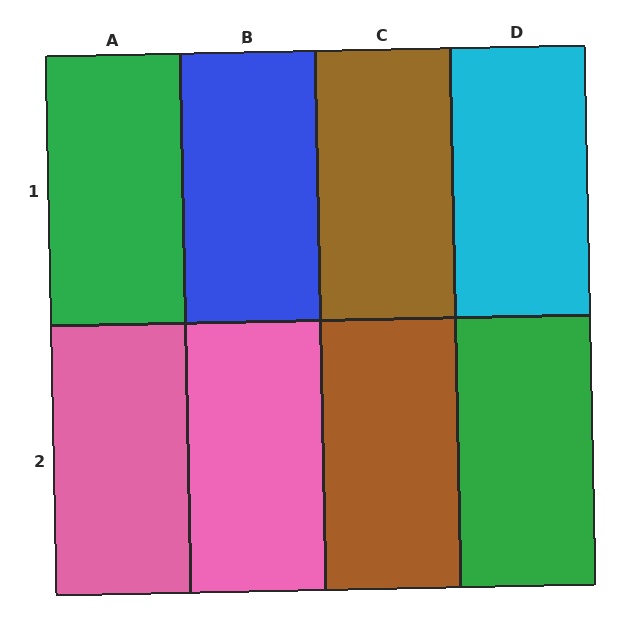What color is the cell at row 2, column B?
Pink.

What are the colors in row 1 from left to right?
Green, blue, brown, cyan.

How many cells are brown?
2 cells are brown.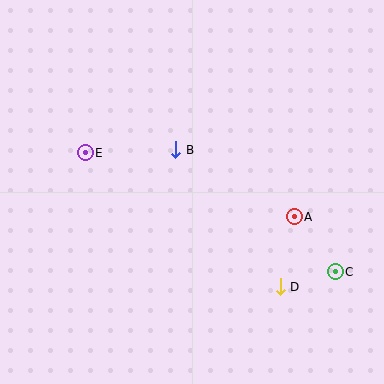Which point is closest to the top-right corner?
Point A is closest to the top-right corner.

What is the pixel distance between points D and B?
The distance between D and B is 172 pixels.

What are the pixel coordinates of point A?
Point A is at (294, 217).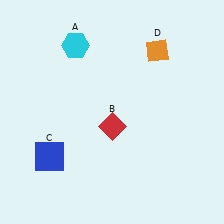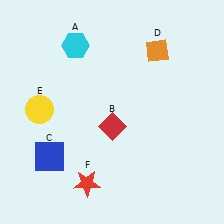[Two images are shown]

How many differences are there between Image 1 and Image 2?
There are 2 differences between the two images.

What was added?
A yellow circle (E), a red star (F) were added in Image 2.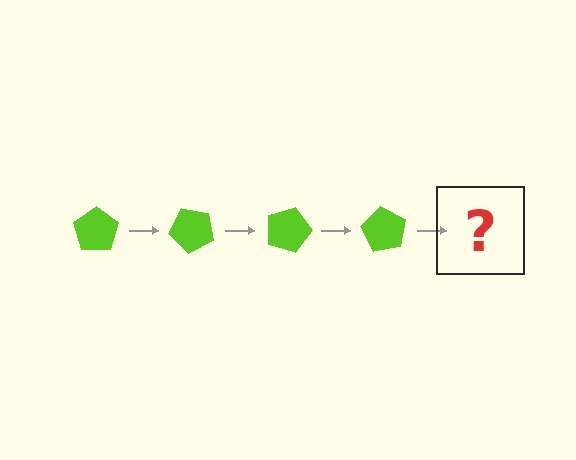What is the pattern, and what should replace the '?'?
The pattern is that the pentagon rotates 45 degrees each step. The '?' should be a lime pentagon rotated 180 degrees.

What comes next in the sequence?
The next element should be a lime pentagon rotated 180 degrees.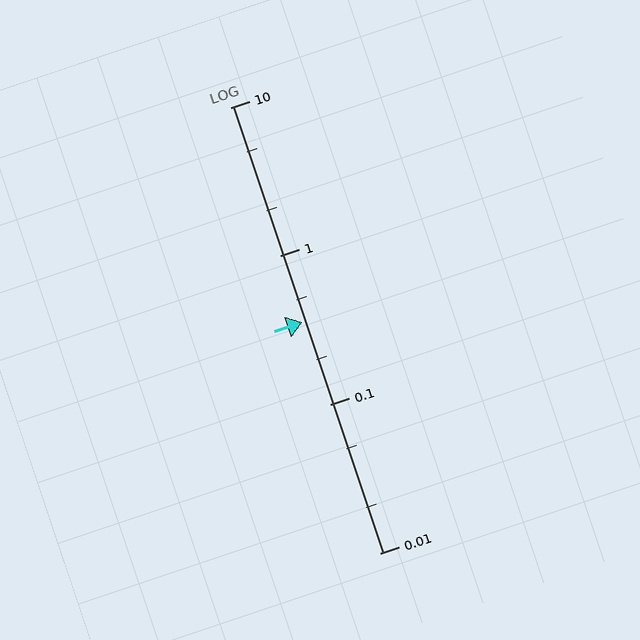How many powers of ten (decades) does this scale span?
The scale spans 3 decades, from 0.01 to 10.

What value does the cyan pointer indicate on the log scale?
The pointer indicates approximately 0.36.